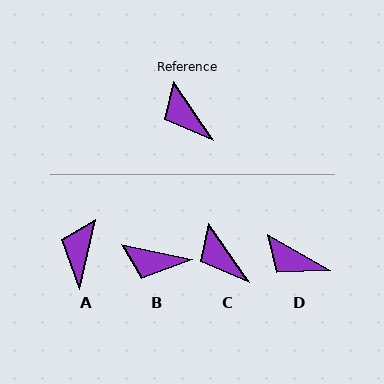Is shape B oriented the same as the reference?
No, it is off by about 44 degrees.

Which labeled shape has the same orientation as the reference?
C.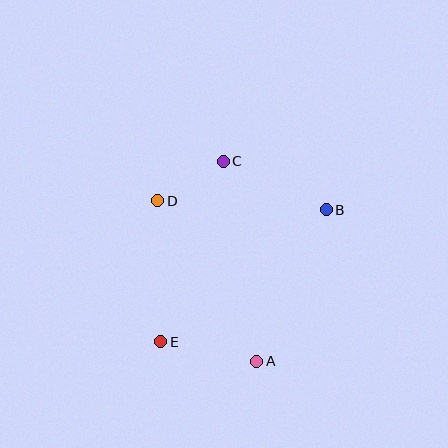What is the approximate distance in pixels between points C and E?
The distance between C and E is approximately 191 pixels.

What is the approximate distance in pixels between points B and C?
The distance between B and C is approximately 114 pixels.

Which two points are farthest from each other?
Points B and E are farthest from each other.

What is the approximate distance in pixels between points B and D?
The distance between B and D is approximately 169 pixels.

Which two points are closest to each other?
Points C and D are closest to each other.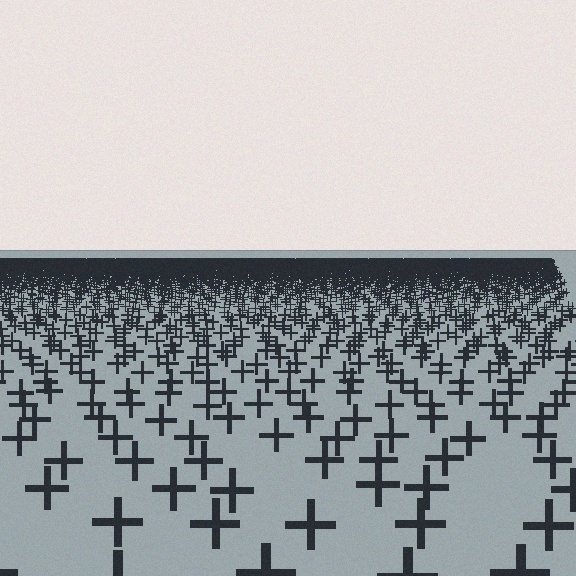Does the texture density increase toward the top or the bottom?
Density increases toward the top.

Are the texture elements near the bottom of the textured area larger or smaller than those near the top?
Larger. Near the bottom, elements are closer to the viewer and appear at a bigger on-screen size.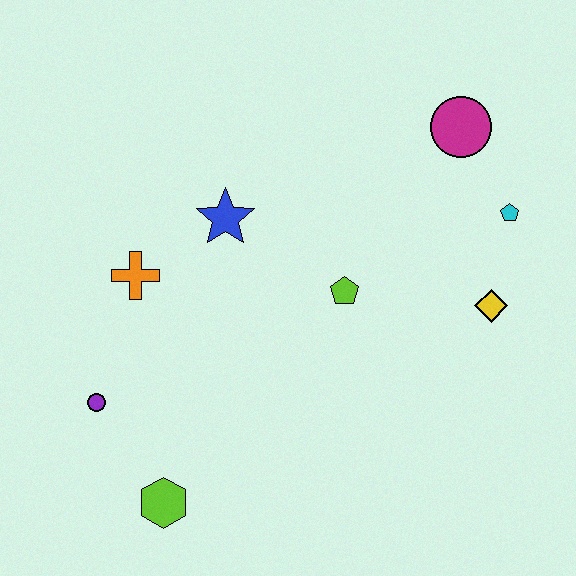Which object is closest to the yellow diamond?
The cyan pentagon is closest to the yellow diamond.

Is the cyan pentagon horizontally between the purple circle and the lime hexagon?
No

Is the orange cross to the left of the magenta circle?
Yes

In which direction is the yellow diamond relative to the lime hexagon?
The yellow diamond is to the right of the lime hexagon.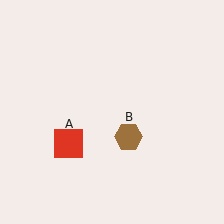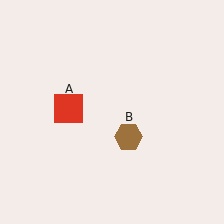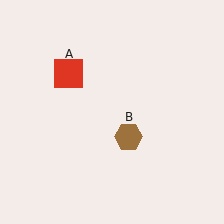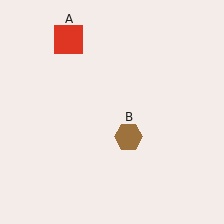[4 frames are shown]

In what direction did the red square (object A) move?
The red square (object A) moved up.